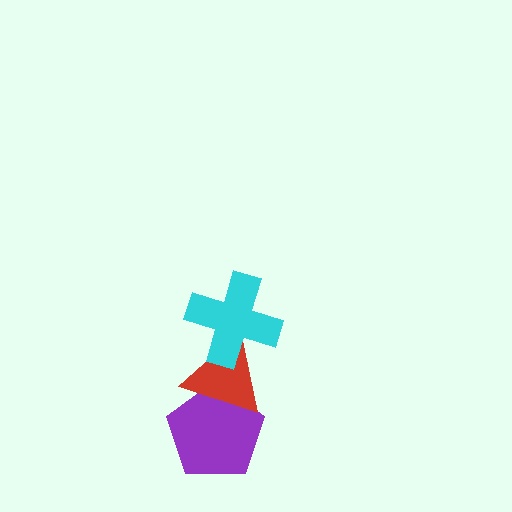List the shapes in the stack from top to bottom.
From top to bottom: the cyan cross, the red triangle, the purple pentagon.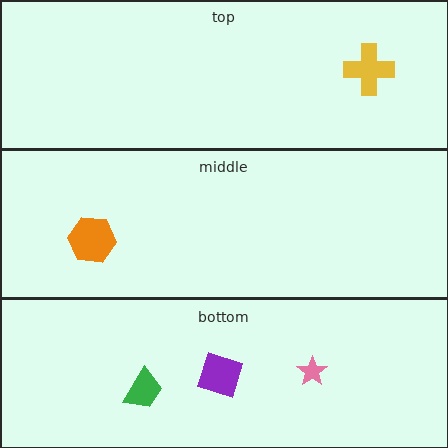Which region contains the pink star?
The bottom region.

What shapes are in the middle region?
The orange hexagon.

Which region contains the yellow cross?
The top region.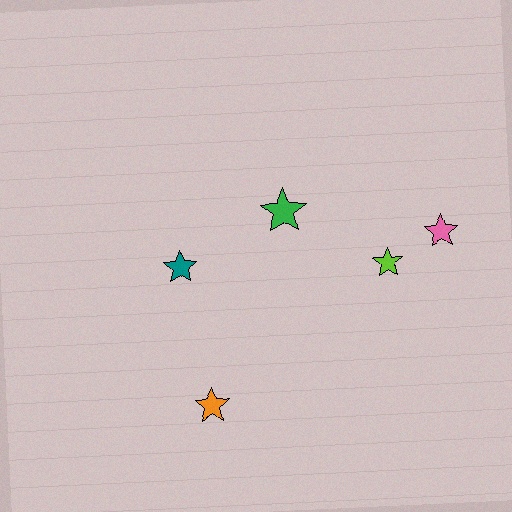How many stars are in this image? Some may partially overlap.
There are 5 stars.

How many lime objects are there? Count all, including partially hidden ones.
There is 1 lime object.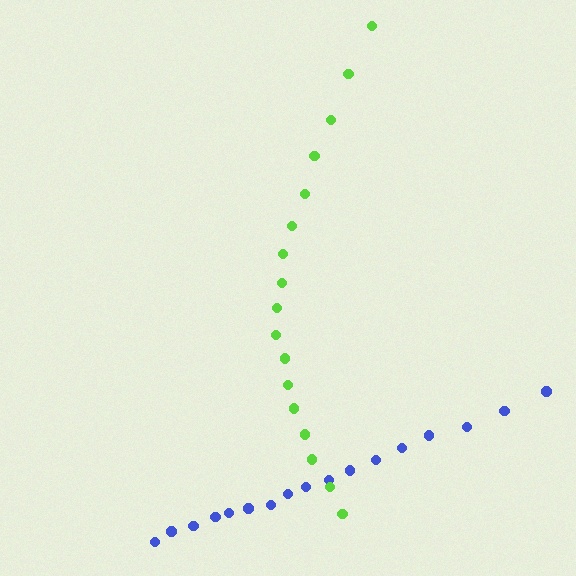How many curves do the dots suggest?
There are 2 distinct paths.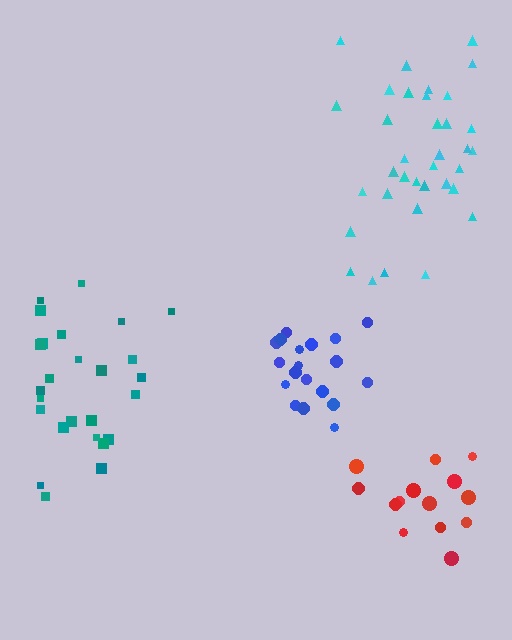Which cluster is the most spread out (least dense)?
Teal.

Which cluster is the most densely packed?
Blue.